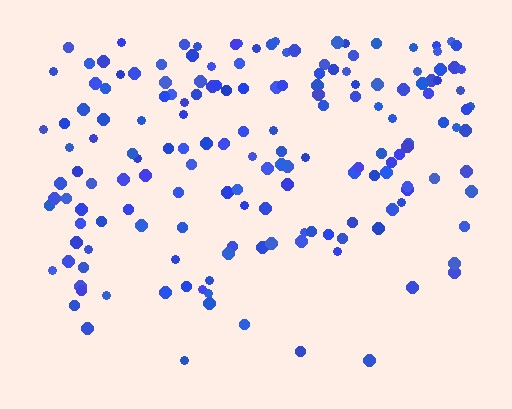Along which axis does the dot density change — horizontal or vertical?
Vertical.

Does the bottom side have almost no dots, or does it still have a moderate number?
Still a moderate number, just noticeably fewer than the top.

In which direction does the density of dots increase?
From bottom to top, with the top side densest.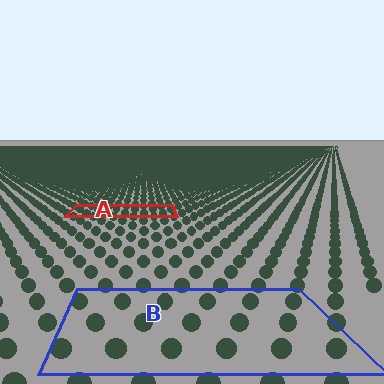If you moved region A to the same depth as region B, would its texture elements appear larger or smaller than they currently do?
They would appear larger. At a closer depth, the same texture elements are projected at a bigger on-screen size.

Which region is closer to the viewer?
Region B is closer. The texture elements there are larger and more spread out.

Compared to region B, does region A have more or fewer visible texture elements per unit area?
Region A has more texture elements per unit area — they are packed more densely because it is farther away.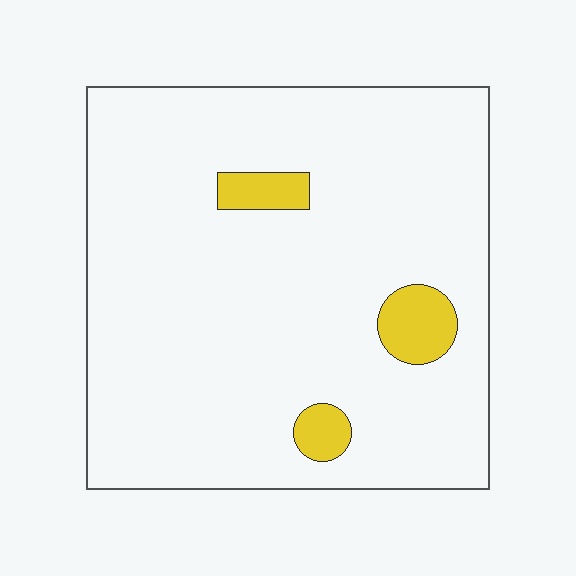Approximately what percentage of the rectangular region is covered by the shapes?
Approximately 5%.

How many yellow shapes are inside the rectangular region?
3.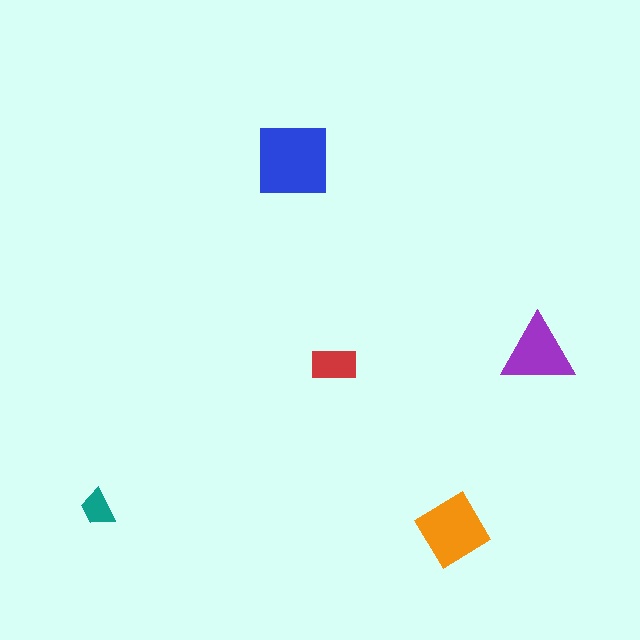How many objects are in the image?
There are 5 objects in the image.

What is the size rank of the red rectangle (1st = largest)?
4th.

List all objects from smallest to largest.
The teal trapezoid, the red rectangle, the purple triangle, the orange diamond, the blue square.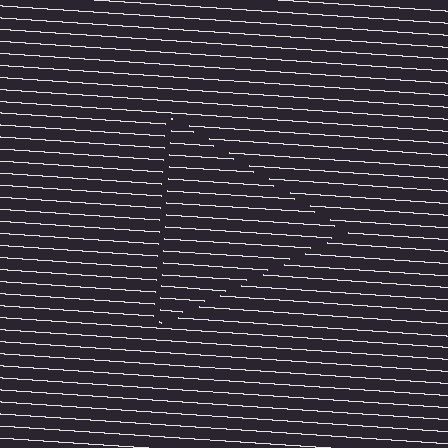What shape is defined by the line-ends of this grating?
An illusory triangle. The interior of the shape contains the same grating, shifted by half a period — the contour is defined by the phase discontinuity where line-ends from the inner and outer gratings abut.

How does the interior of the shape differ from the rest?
The interior of the shape contains the same grating, shifted by half a period — the contour is defined by the phase discontinuity where line-ends from the inner and outer gratings abut.